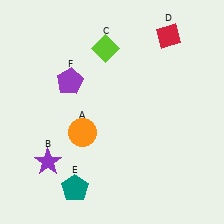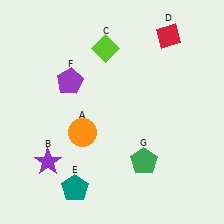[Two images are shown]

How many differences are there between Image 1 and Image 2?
There is 1 difference between the two images.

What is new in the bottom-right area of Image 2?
A green pentagon (G) was added in the bottom-right area of Image 2.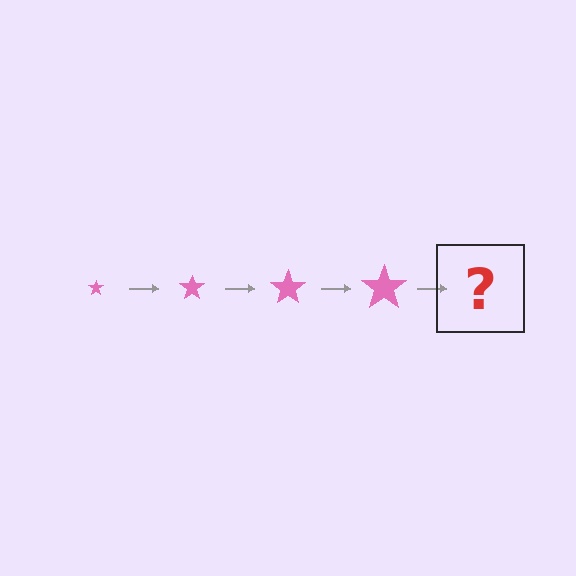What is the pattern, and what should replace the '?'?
The pattern is that the star gets progressively larger each step. The '?' should be a pink star, larger than the previous one.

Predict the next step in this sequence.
The next step is a pink star, larger than the previous one.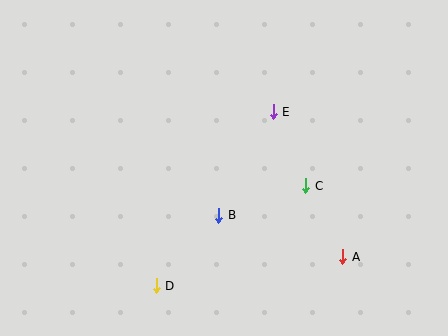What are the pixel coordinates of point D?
Point D is at (156, 286).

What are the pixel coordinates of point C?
Point C is at (306, 186).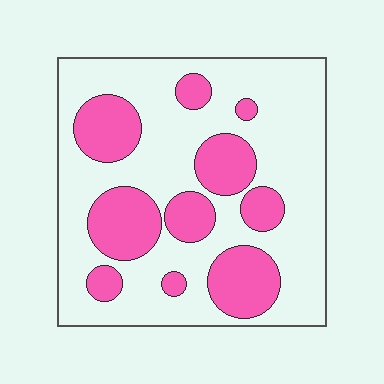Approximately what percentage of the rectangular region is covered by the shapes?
Approximately 30%.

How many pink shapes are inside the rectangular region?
10.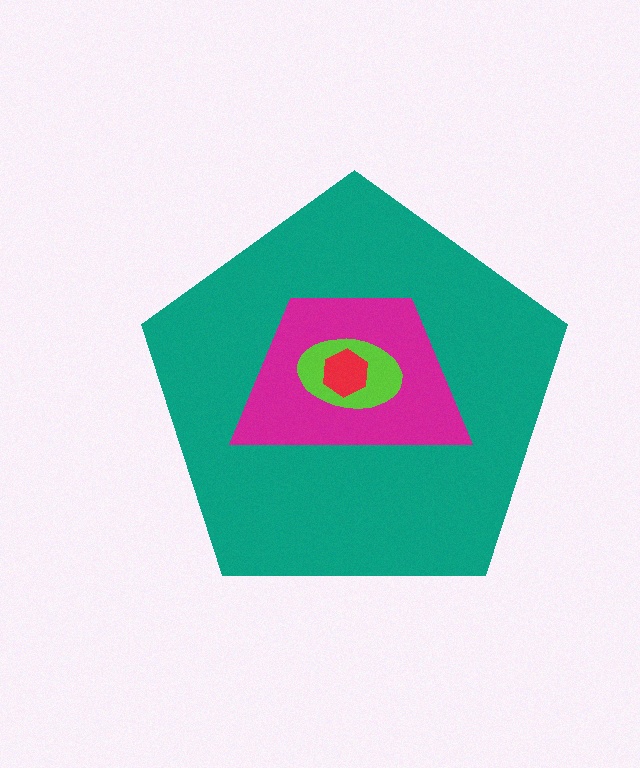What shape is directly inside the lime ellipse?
The red hexagon.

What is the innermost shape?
The red hexagon.